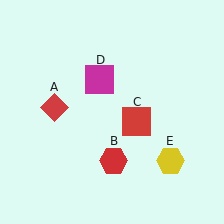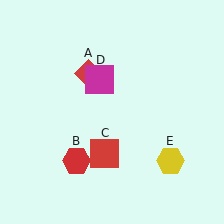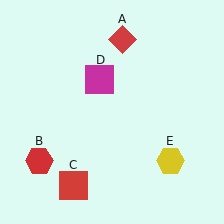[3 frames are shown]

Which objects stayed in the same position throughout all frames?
Magenta square (object D) and yellow hexagon (object E) remained stationary.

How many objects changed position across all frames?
3 objects changed position: red diamond (object A), red hexagon (object B), red square (object C).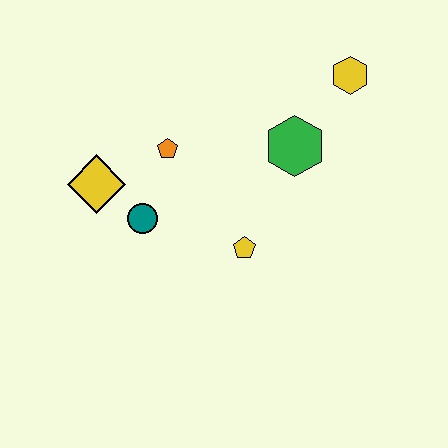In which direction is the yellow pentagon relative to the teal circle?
The yellow pentagon is to the right of the teal circle.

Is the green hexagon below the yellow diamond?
No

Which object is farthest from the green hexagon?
The yellow diamond is farthest from the green hexagon.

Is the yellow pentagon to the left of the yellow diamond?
No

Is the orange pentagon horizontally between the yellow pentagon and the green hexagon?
No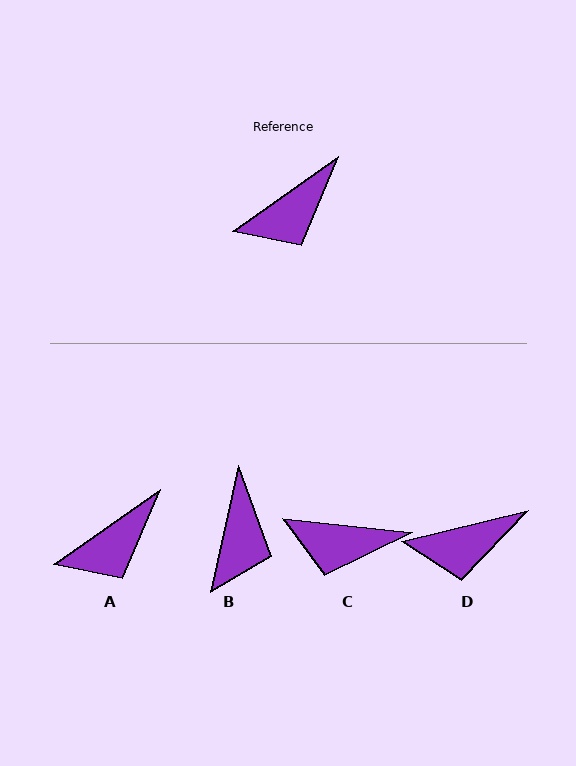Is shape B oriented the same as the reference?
No, it is off by about 42 degrees.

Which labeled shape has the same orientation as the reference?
A.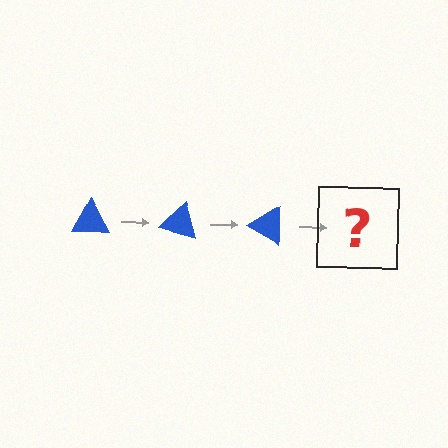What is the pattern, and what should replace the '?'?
The pattern is that the triangle rotates 15 degrees each step. The '?' should be a blue triangle rotated 45 degrees.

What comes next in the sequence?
The next element should be a blue triangle rotated 45 degrees.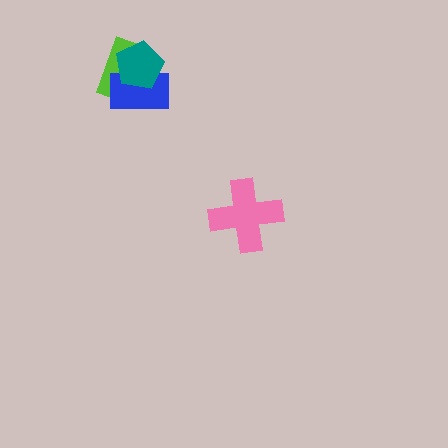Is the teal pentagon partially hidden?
No, no other shape covers it.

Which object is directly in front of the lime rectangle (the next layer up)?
The blue rectangle is directly in front of the lime rectangle.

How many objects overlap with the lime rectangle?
2 objects overlap with the lime rectangle.